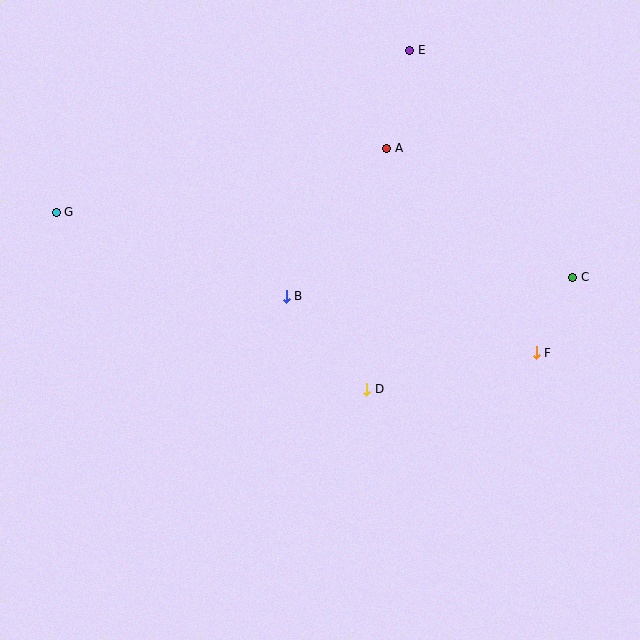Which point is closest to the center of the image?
Point B at (286, 296) is closest to the center.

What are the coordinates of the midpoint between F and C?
The midpoint between F and C is at (555, 315).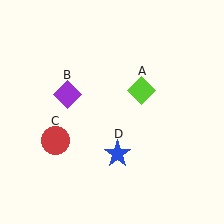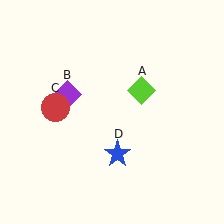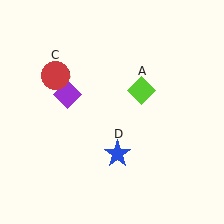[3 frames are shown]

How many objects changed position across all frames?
1 object changed position: red circle (object C).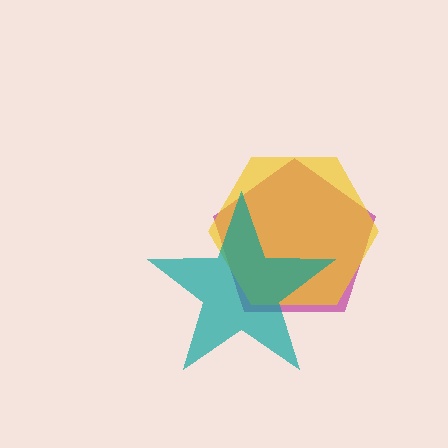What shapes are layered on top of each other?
The layered shapes are: a magenta pentagon, a yellow hexagon, a teal star.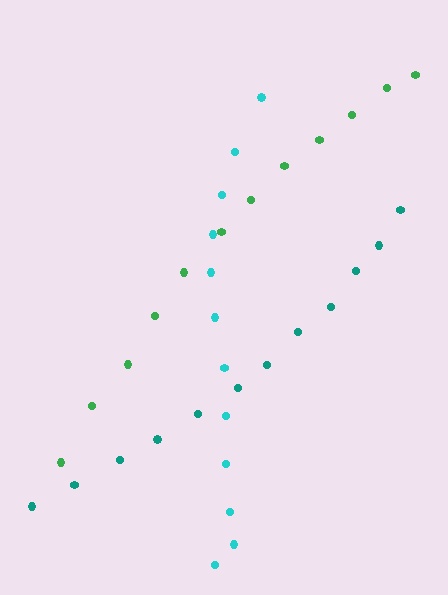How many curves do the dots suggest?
There are 3 distinct paths.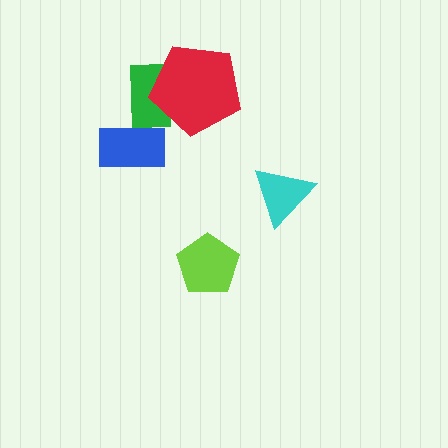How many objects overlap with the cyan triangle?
0 objects overlap with the cyan triangle.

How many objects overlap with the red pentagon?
1 object overlaps with the red pentagon.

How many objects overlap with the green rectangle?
2 objects overlap with the green rectangle.